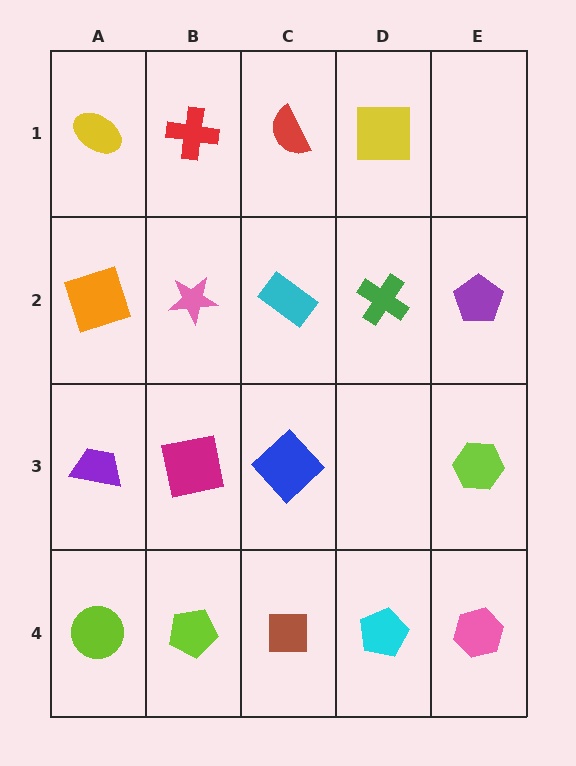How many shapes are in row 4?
5 shapes.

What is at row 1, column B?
A red cross.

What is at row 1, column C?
A red semicircle.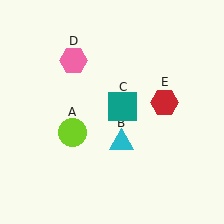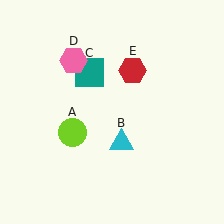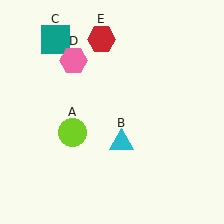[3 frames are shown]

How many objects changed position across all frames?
2 objects changed position: teal square (object C), red hexagon (object E).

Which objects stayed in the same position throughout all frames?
Lime circle (object A) and cyan triangle (object B) and pink hexagon (object D) remained stationary.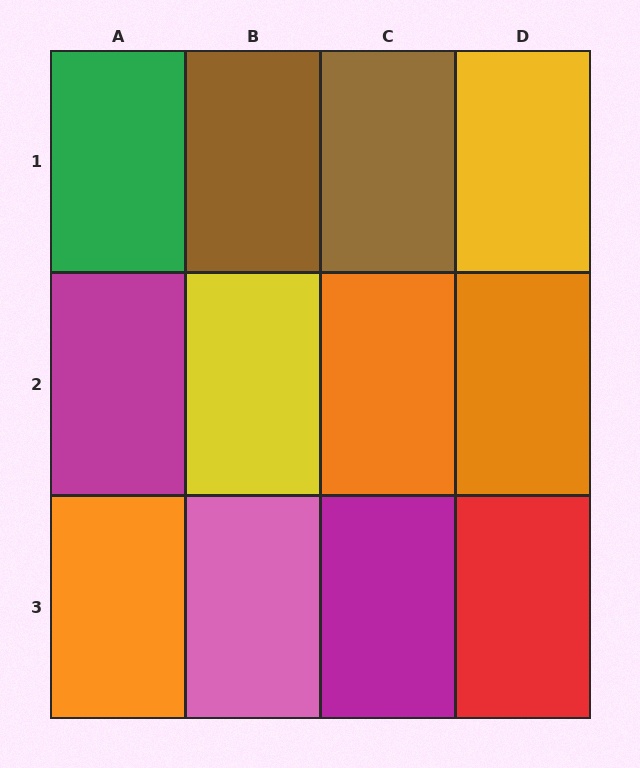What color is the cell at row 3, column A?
Orange.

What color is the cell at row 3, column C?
Magenta.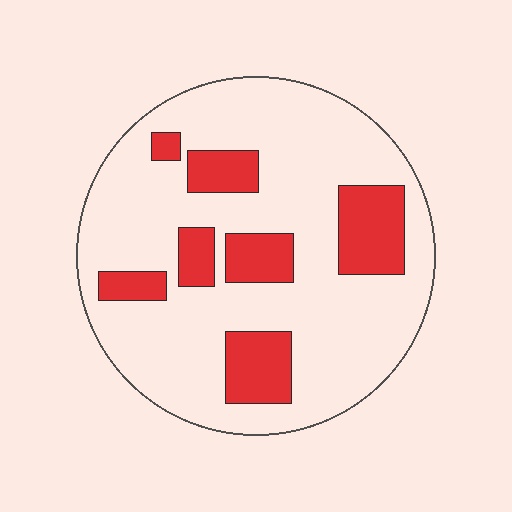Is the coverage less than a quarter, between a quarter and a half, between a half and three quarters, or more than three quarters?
Less than a quarter.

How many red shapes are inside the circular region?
7.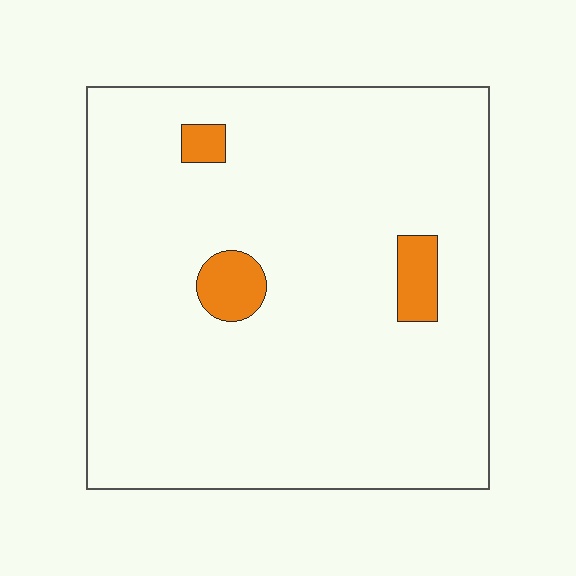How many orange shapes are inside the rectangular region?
3.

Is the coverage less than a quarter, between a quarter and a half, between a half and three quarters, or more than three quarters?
Less than a quarter.